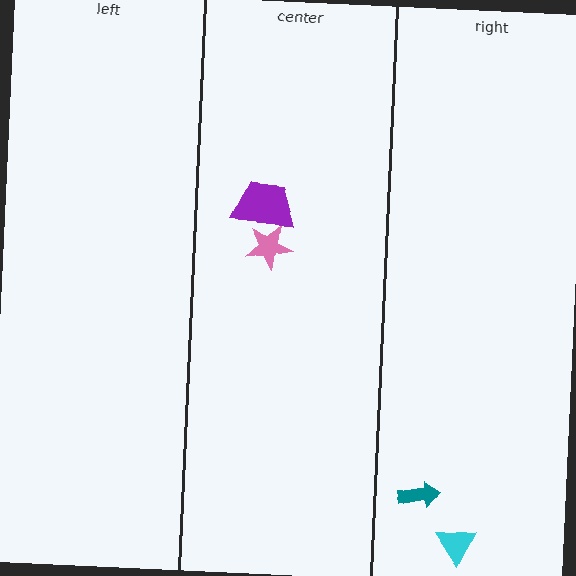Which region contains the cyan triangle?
The right region.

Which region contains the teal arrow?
The right region.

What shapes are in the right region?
The cyan triangle, the teal arrow.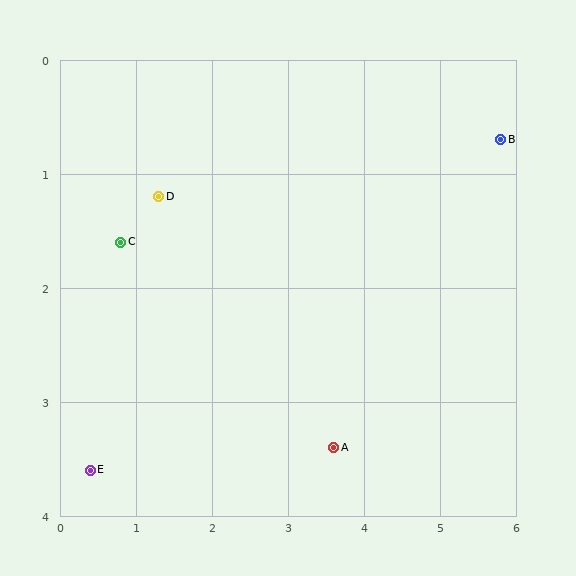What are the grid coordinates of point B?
Point B is at approximately (5.8, 0.7).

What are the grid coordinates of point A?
Point A is at approximately (3.6, 3.4).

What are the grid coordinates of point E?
Point E is at approximately (0.4, 3.6).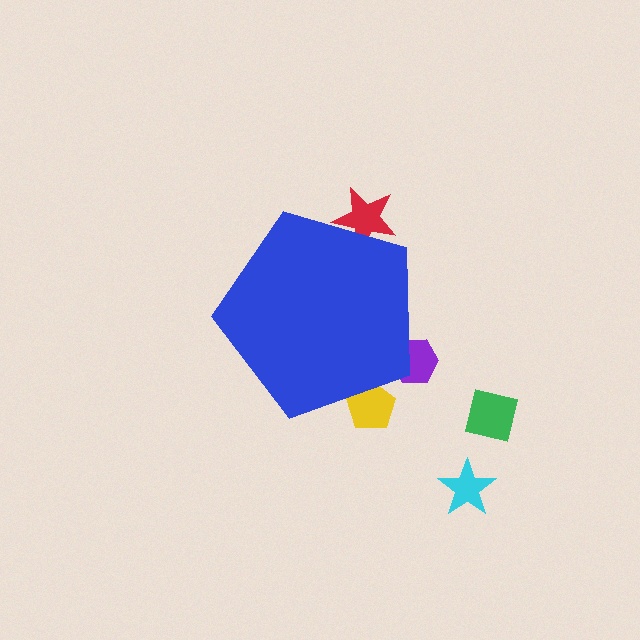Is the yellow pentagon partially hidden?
Yes, the yellow pentagon is partially hidden behind the blue pentagon.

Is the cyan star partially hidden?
No, the cyan star is fully visible.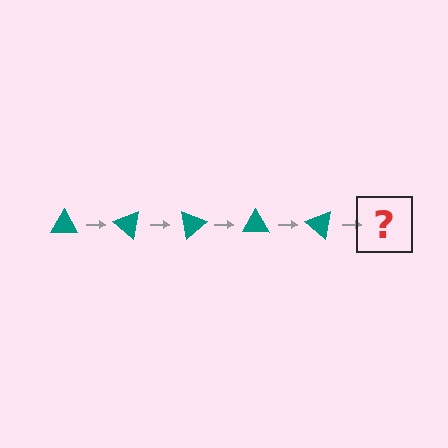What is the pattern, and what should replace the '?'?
The pattern is that the triangle rotates 40 degrees each step. The '?' should be a teal triangle rotated 200 degrees.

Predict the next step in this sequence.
The next step is a teal triangle rotated 200 degrees.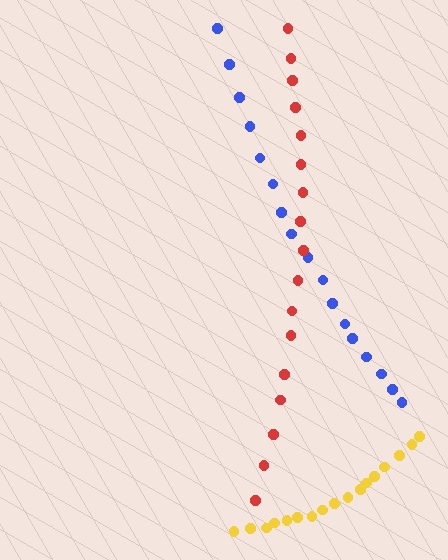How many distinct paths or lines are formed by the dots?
There are 3 distinct paths.